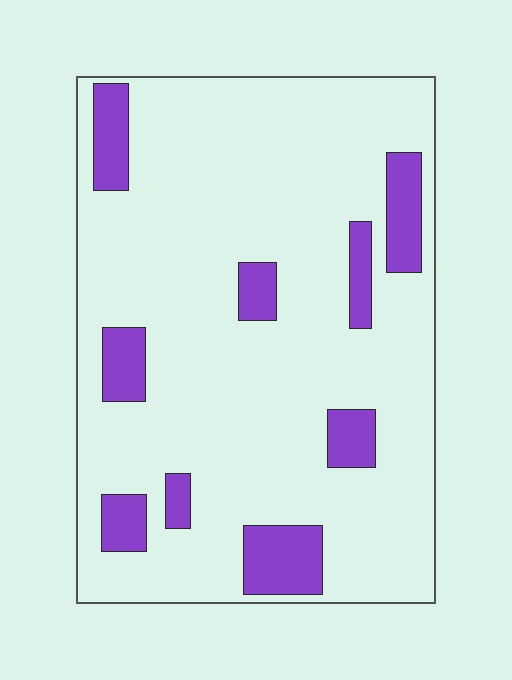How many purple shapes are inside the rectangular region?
9.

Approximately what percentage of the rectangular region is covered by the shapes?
Approximately 15%.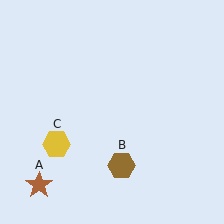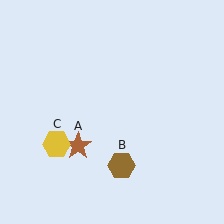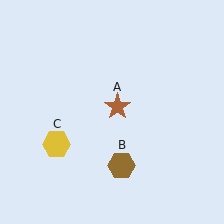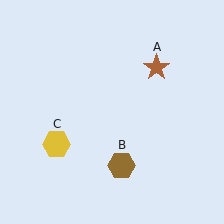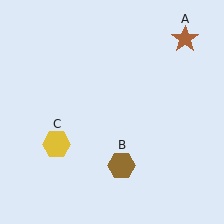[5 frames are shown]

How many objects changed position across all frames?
1 object changed position: brown star (object A).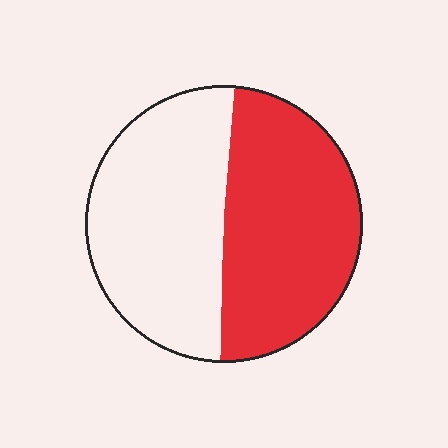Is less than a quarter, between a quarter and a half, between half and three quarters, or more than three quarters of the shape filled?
Between a quarter and a half.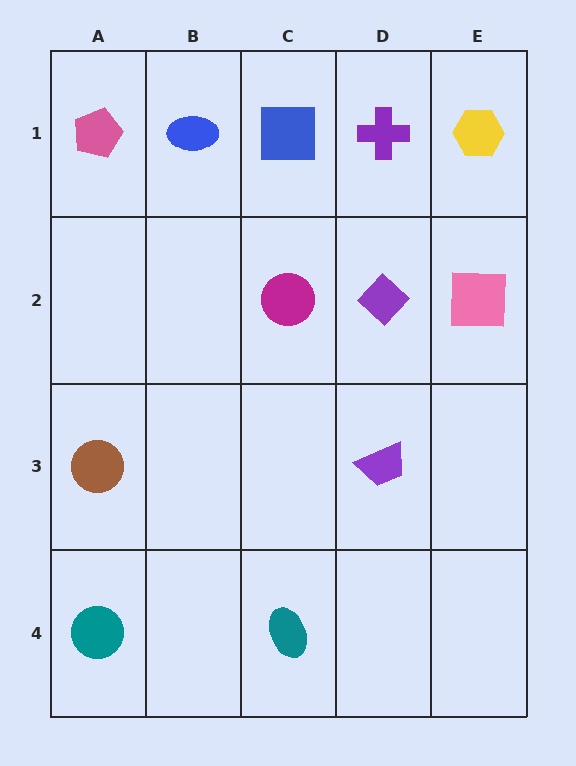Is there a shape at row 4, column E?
No, that cell is empty.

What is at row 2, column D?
A purple diamond.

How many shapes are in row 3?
2 shapes.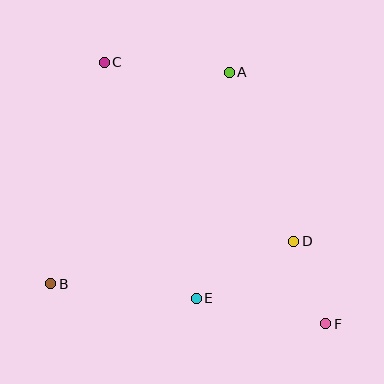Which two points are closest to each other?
Points D and F are closest to each other.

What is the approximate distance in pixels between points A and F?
The distance between A and F is approximately 269 pixels.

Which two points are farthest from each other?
Points C and F are farthest from each other.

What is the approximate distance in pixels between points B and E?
The distance between B and E is approximately 146 pixels.